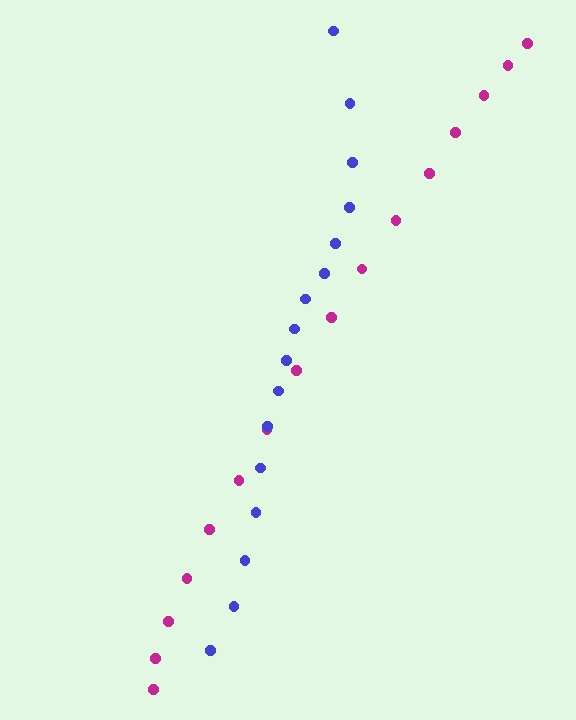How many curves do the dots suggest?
There are 2 distinct paths.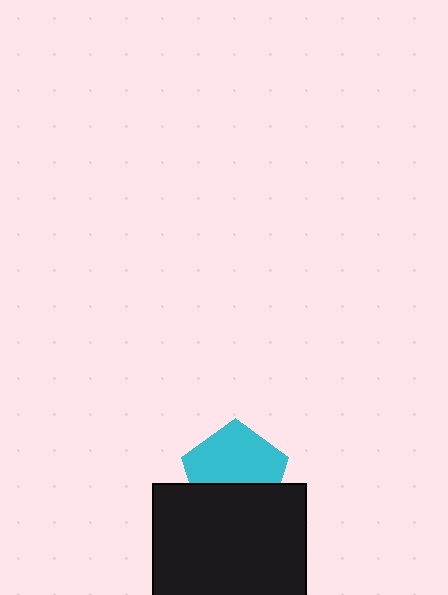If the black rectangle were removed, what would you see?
You would see the complete cyan pentagon.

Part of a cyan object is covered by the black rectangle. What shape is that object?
It is a pentagon.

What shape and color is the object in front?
The object in front is a black rectangle.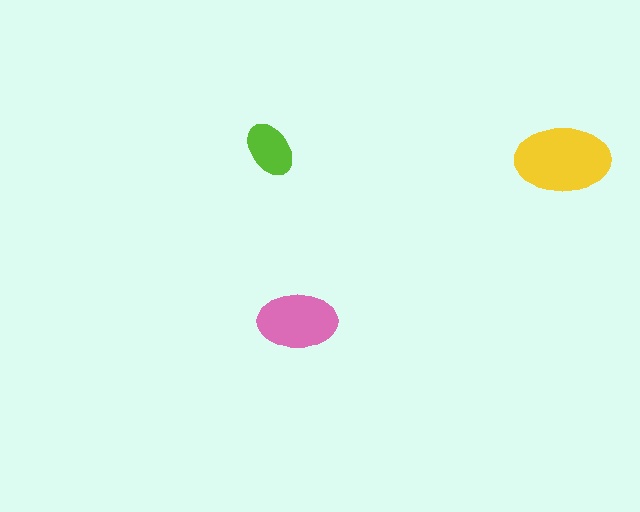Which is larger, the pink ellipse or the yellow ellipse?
The yellow one.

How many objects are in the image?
There are 3 objects in the image.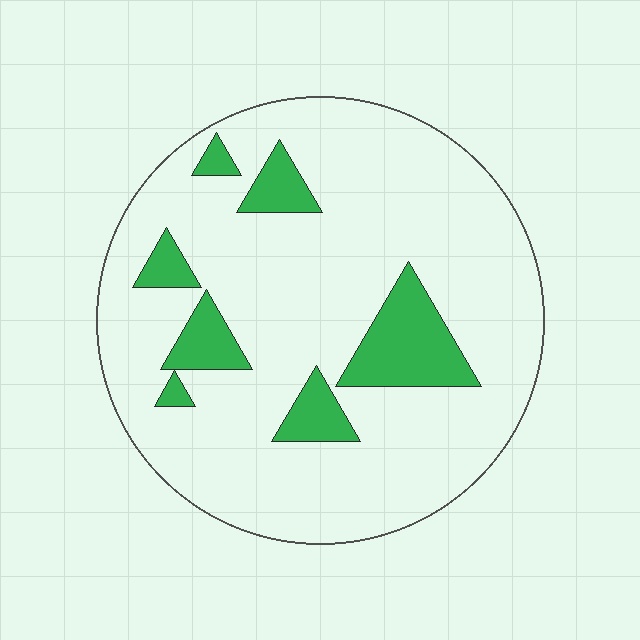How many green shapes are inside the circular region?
7.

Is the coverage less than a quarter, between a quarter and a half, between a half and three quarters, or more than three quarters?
Less than a quarter.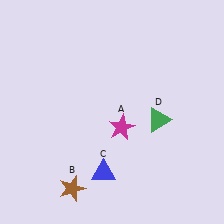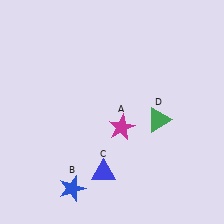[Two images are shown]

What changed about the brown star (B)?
In Image 1, B is brown. In Image 2, it changed to blue.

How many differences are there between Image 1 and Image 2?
There is 1 difference between the two images.